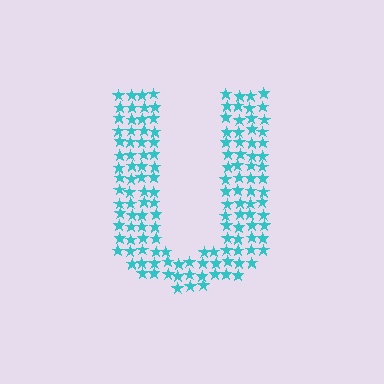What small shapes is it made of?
It is made of small stars.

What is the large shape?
The large shape is the letter U.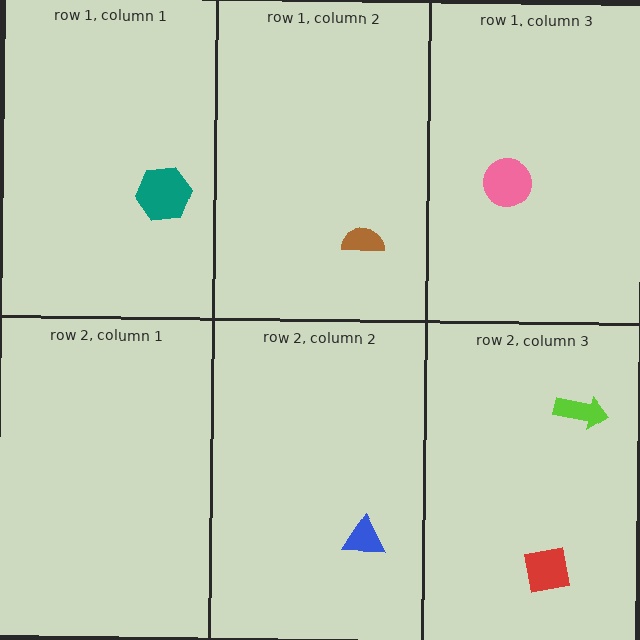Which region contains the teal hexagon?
The row 1, column 1 region.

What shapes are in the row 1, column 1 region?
The teal hexagon.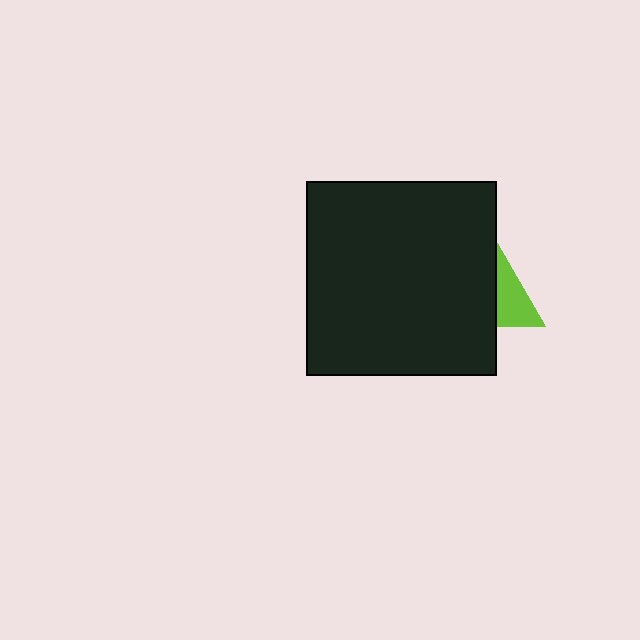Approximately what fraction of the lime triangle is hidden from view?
Roughly 67% of the lime triangle is hidden behind the black rectangle.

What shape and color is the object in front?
The object in front is a black rectangle.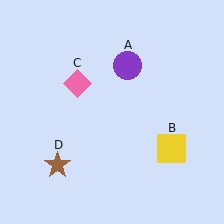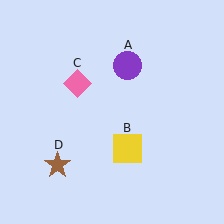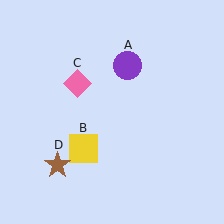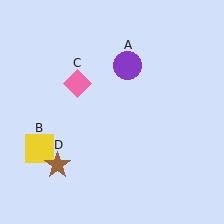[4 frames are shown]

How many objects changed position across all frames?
1 object changed position: yellow square (object B).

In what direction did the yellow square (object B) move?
The yellow square (object B) moved left.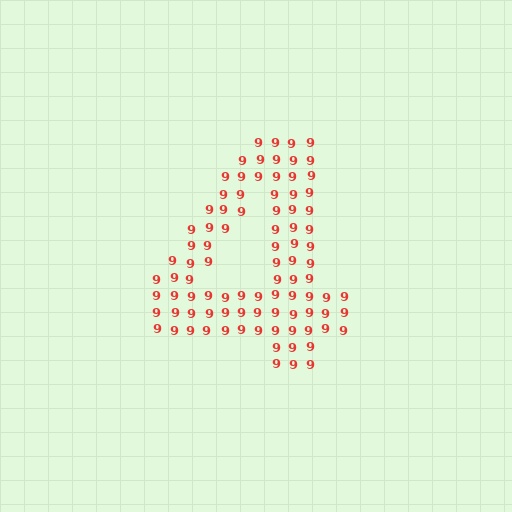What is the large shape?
The large shape is the digit 4.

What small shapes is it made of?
It is made of small digit 9's.